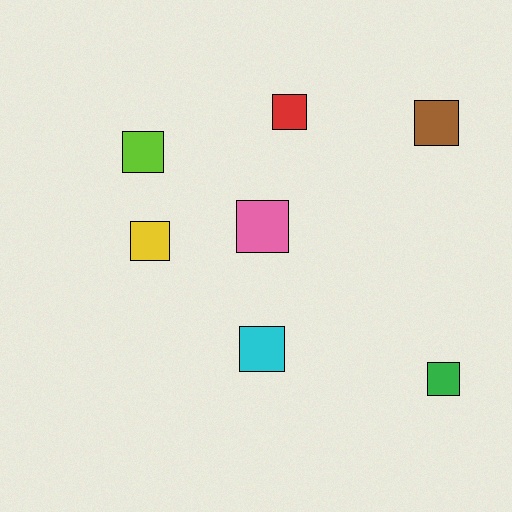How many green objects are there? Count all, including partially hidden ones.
There is 1 green object.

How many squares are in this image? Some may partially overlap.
There are 7 squares.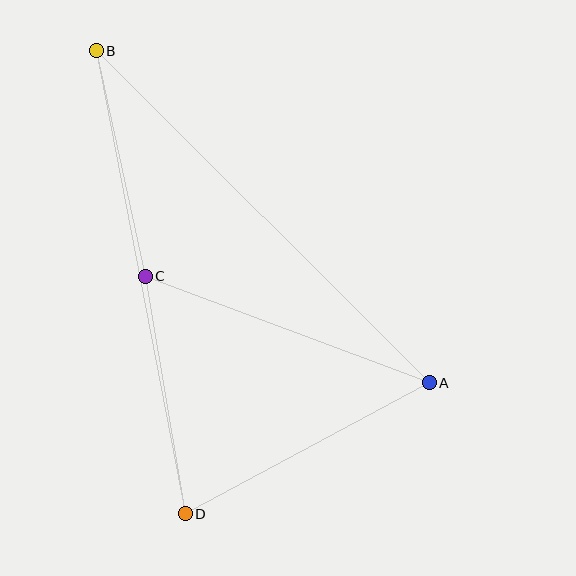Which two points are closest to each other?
Points B and C are closest to each other.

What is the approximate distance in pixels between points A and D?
The distance between A and D is approximately 277 pixels.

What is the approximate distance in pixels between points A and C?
The distance between A and C is approximately 304 pixels.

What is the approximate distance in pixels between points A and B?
The distance between A and B is approximately 471 pixels.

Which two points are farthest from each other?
Points B and D are farthest from each other.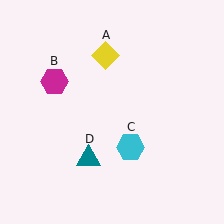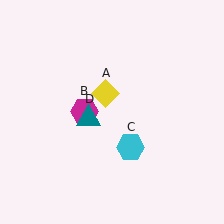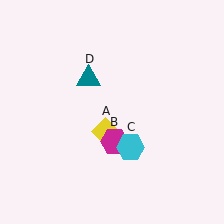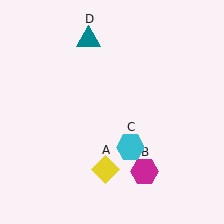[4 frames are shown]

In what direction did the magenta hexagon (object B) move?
The magenta hexagon (object B) moved down and to the right.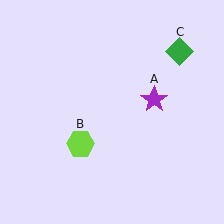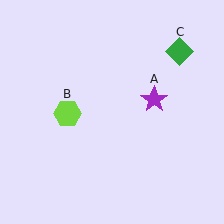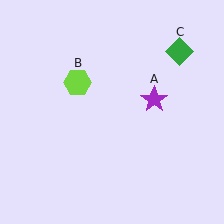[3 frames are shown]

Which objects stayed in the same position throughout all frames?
Purple star (object A) and green diamond (object C) remained stationary.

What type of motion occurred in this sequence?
The lime hexagon (object B) rotated clockwise around the center of the scene.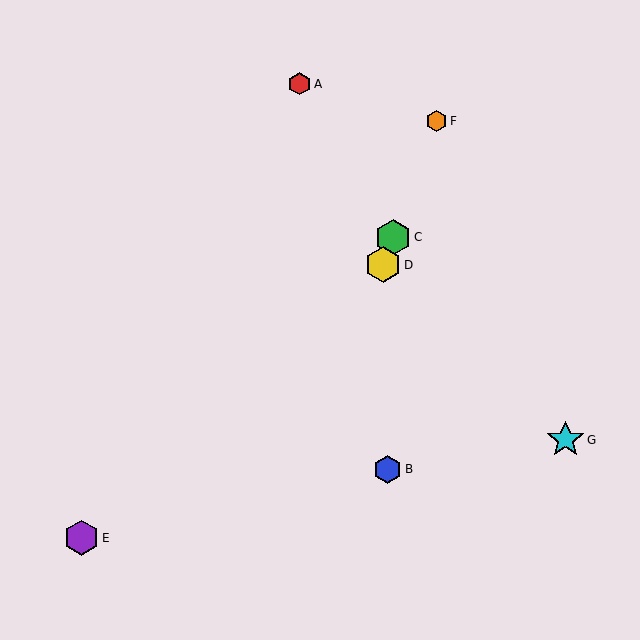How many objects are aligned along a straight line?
3 objects (C, D, F) are aligned along a straight line.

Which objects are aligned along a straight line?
Objects C, D, F are aligned along a straight line.